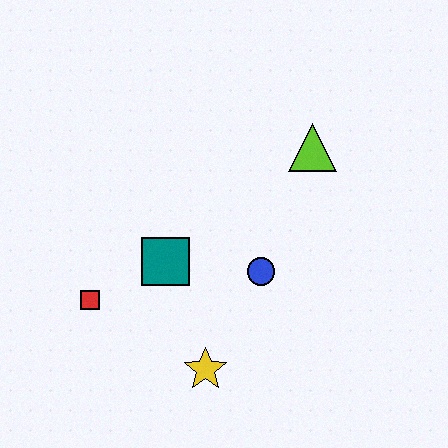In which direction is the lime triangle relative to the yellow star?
The lime triangle is above the yellow star.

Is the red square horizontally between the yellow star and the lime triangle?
No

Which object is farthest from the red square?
The lime triangle is farthest from the red square.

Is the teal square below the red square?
No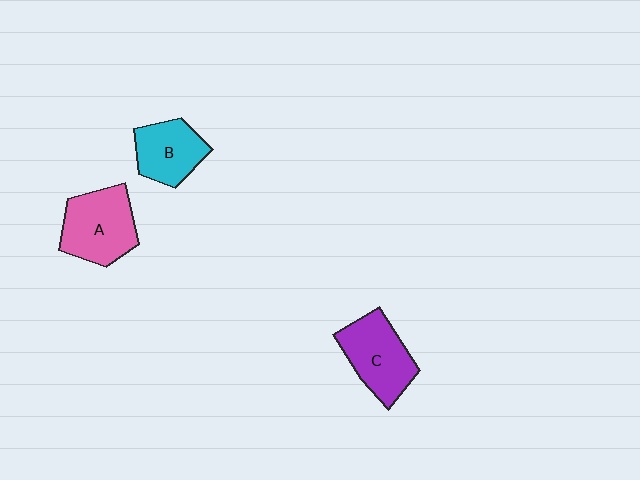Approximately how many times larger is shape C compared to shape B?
Approximately 1.2 times.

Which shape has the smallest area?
Shape B (cyan).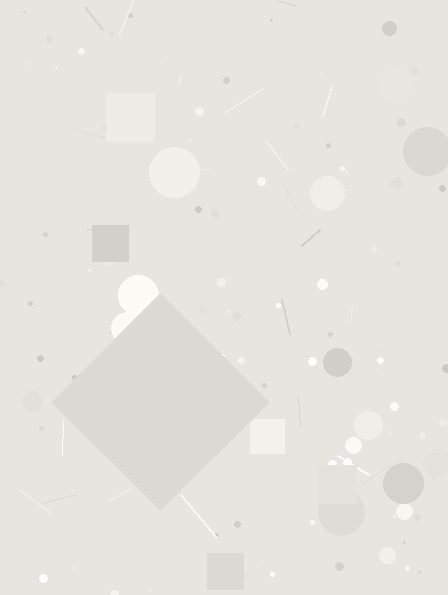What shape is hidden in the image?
A diamond is hidden in the image.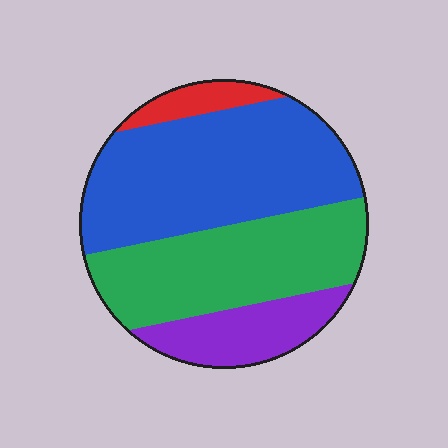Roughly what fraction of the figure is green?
Green covers around 35% of the figure.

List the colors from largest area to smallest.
From largest to smallest: blue, green, purple, red.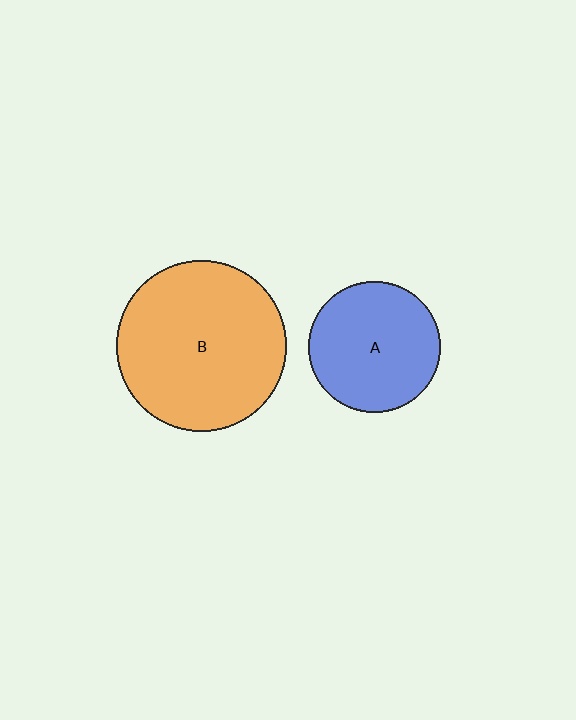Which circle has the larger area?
Circle B (orange).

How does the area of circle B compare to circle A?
Approximately 1.7 times.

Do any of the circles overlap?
No, none of the circles overlap.